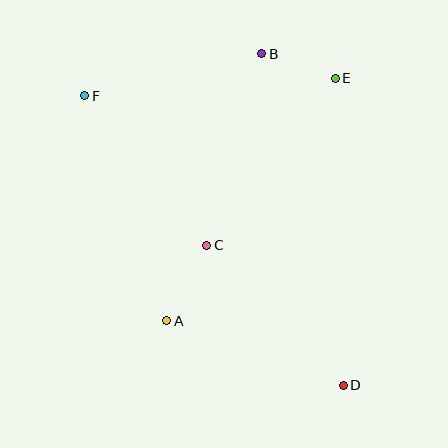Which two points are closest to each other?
Points B and E are closest to each other.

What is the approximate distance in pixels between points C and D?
The distance between C and D is approximately 196 pixels.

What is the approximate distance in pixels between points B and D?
The distance between B and D is approximately 342 pixels.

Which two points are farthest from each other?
Points D and F are farthest from each other.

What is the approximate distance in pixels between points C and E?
The distance between C and E is approximately 211 pixels.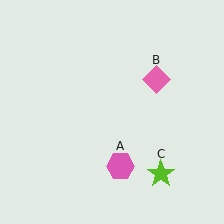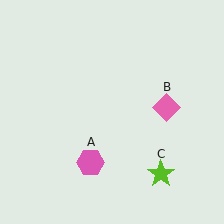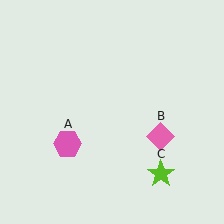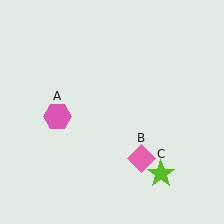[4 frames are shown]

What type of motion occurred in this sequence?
The pink hexagon (object A), pink diamond (object B) rotated clockwise around the center of the scene.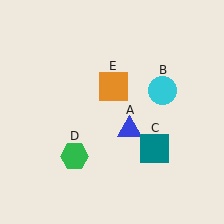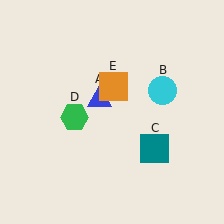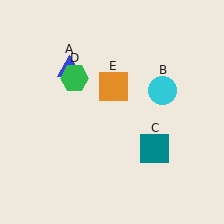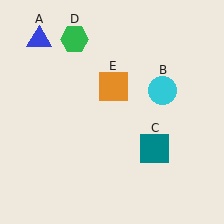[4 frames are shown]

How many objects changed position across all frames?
2 objects changed position: blue triangle (object A), green hexagon (object D).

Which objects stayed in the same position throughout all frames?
Cyan circle (object B) and teal square (object C) and orange square (object E) remained stationary.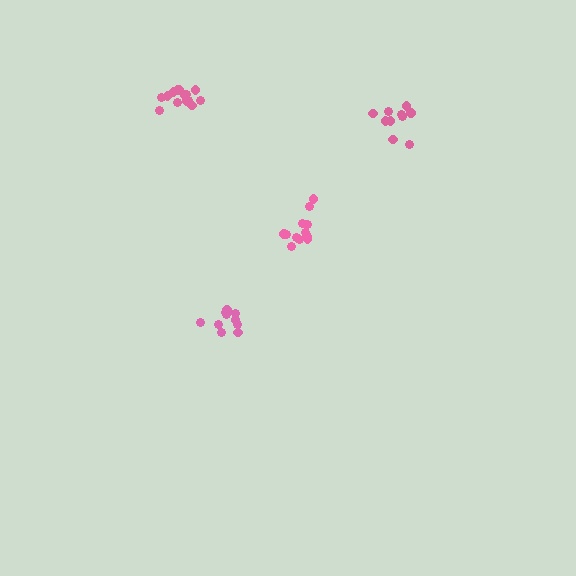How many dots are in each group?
Group 1: 11 dots, Group 2: 10 dots, Group 3: 14 dots, Group 4: 14 dots (49 total).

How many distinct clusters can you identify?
There are 4 distinct clusters.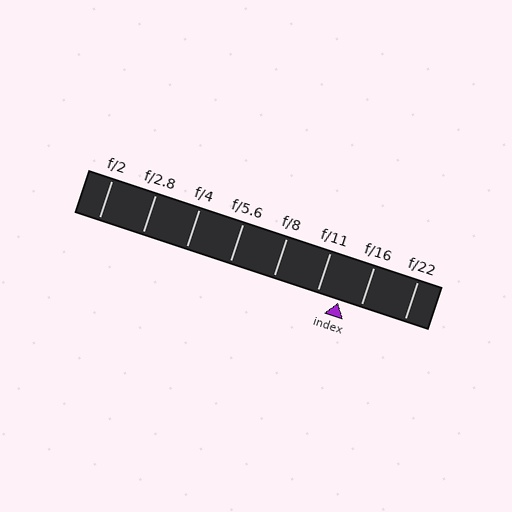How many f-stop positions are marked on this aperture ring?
There are 8 f-stop positions marked.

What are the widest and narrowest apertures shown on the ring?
The widest aperture shown is f/2 and the narrowest is f/22.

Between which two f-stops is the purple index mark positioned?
The index mark is between f/11 and f/16.